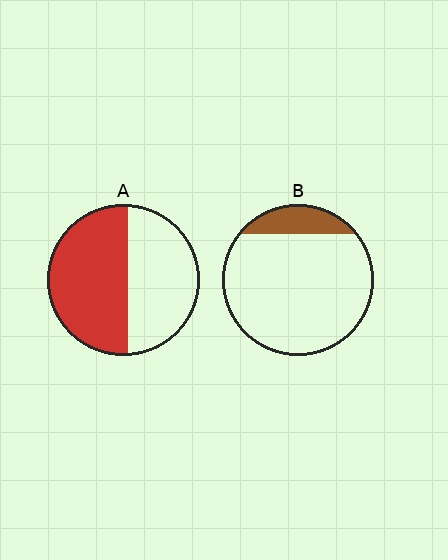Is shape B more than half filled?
No.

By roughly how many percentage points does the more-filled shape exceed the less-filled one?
By roughly 40 percentage points (A over B).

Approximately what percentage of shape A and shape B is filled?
A is approximately 55% and B is approximately 15%.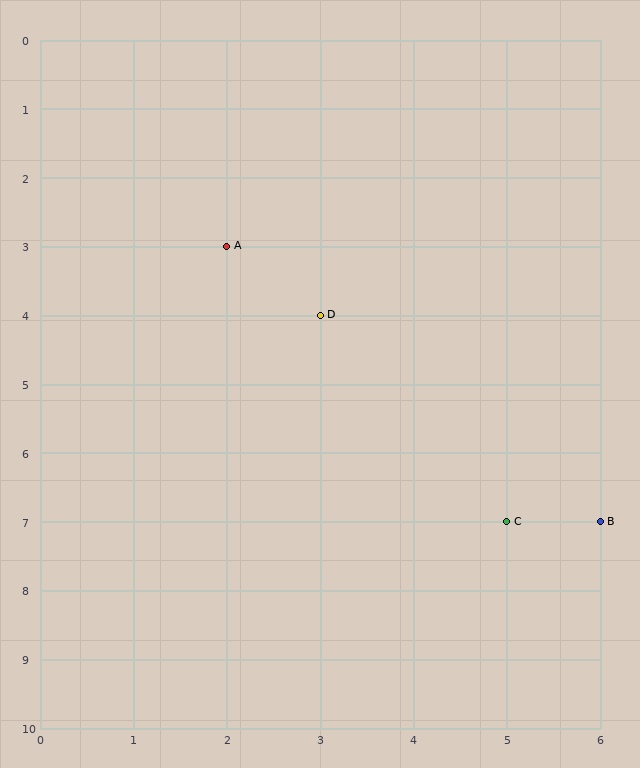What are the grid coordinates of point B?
Point B is at grid coordinates (6, 7).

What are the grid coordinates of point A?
Point A is at grid coordinates (2, 3).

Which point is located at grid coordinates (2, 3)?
Point A is at (2, 3).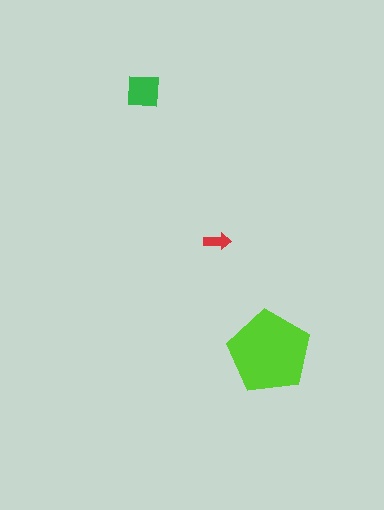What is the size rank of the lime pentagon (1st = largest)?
1st.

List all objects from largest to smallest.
The lime pentagon, the green square, the red arrow.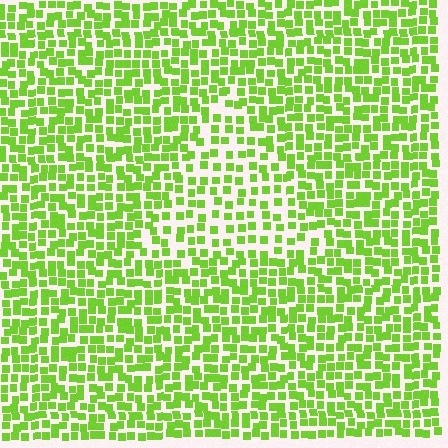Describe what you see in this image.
The image contains small lime elements arranged at two different densities. A triangle-shaped region is visible where the elements are less densely packed than the surrounding area.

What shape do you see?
I see a triangle.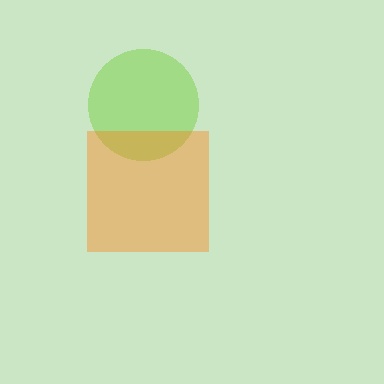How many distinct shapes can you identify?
There are 2 distinct shapes: a lime circle, an orange square.